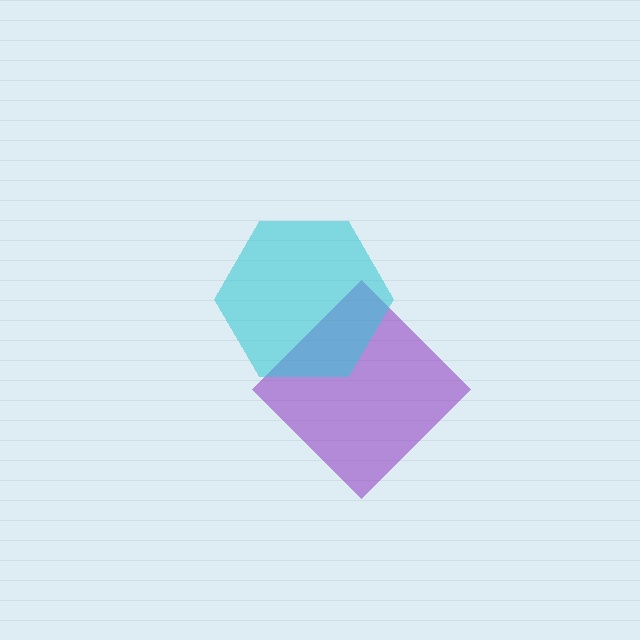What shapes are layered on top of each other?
The layered shapes are: a purple diamond, a cyan hexagon.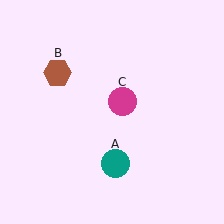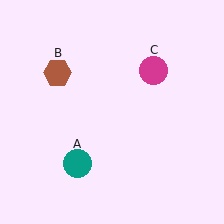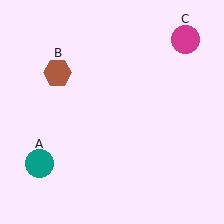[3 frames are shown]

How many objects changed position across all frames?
2 objects changed position: teal circle (object A), magenta circle (object C).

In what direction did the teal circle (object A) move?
The teal circle (object A) moved left.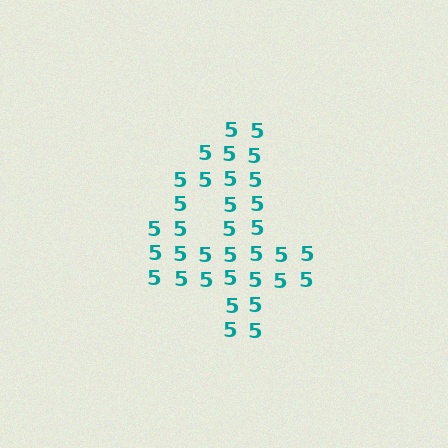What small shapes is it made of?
It is made of small digit 5's.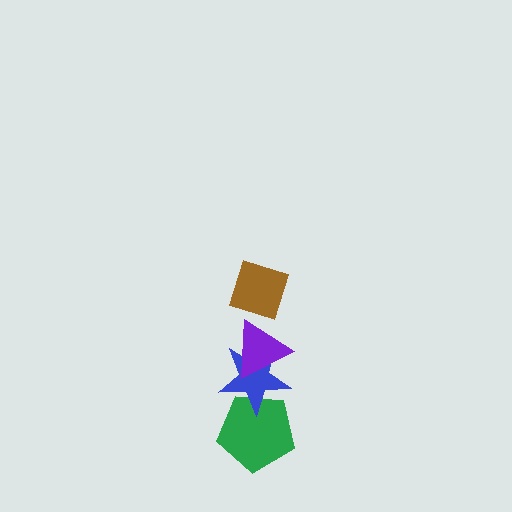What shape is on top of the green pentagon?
The blue star is on top of the green pentagon.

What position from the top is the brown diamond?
The brown diamond is 1st from the top.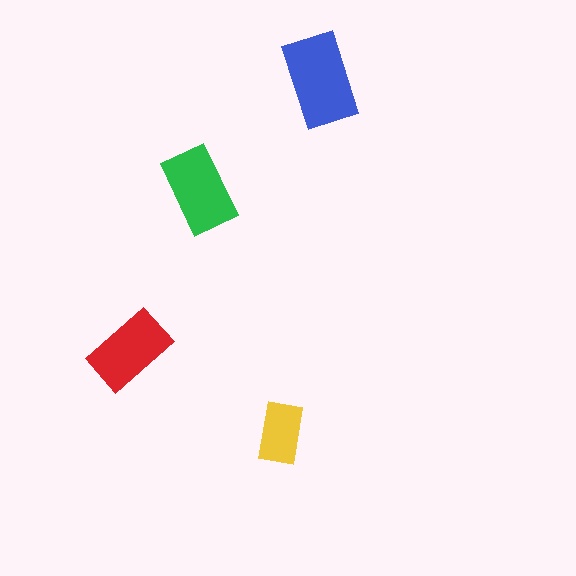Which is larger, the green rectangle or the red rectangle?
The green one.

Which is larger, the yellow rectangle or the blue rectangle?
The blue one.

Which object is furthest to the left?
The red rectangle is leftmost.